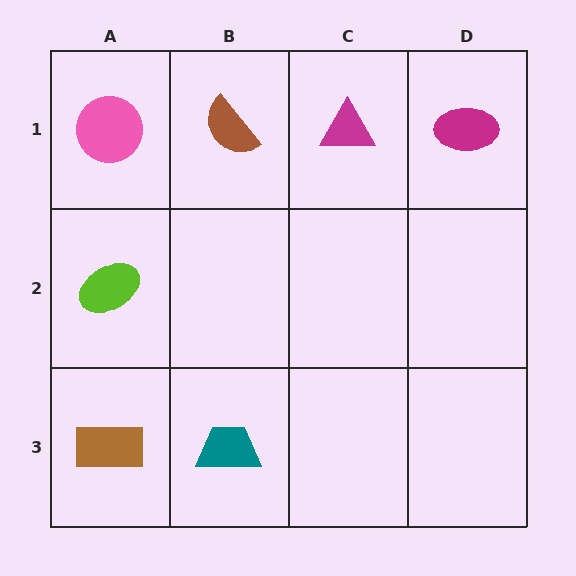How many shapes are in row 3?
2 shapes.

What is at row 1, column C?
A magenta triangle.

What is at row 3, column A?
A brown rectangle.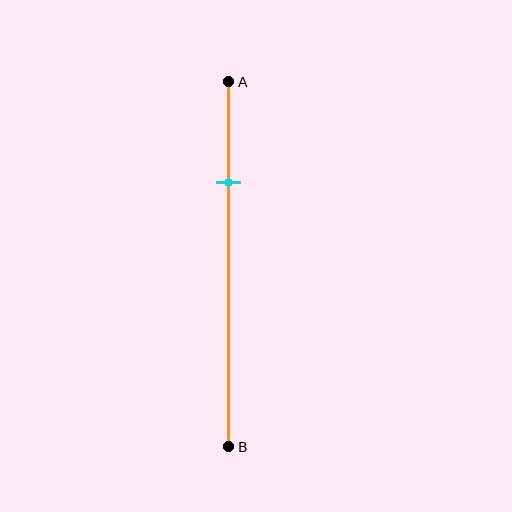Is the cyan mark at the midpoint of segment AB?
No, the mark is at about 30% from A, not at the 50% midpoint.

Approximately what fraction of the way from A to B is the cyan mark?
The cyan mark is approximately 30% of the way from A to B.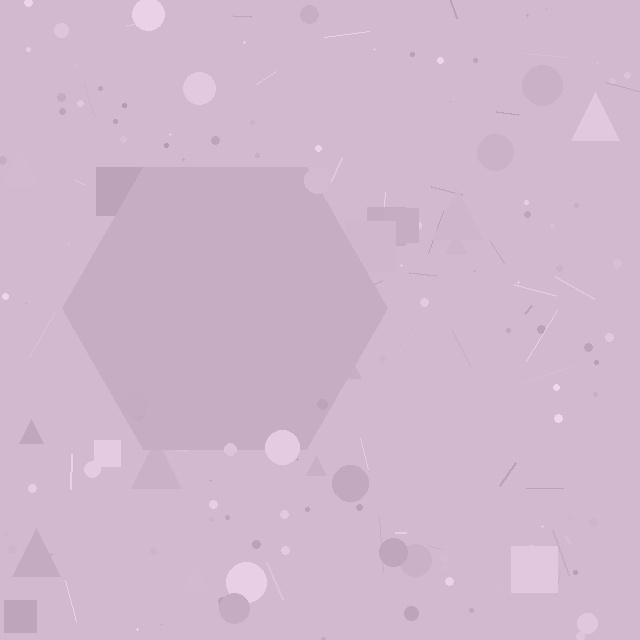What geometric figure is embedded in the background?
A hexagon is embedded in the background.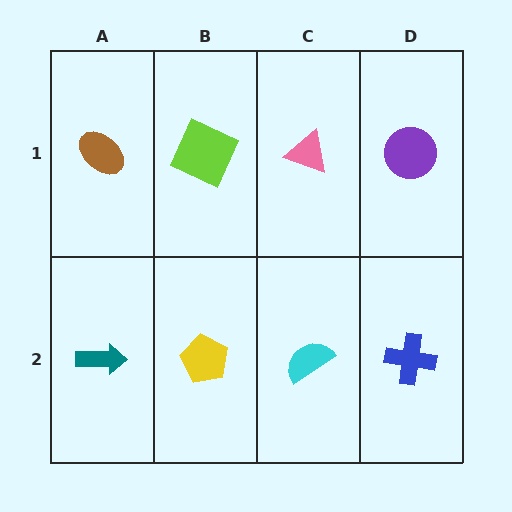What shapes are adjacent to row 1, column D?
A blue cross (row 2, column D), a pink triangle (row 1, column C).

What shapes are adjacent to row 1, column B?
A yellow pentagon (row 2, column B), a brown ellipse (row 1, column A), a pink triangle (row 1, column C).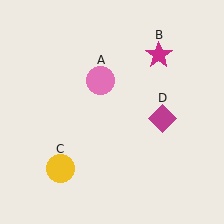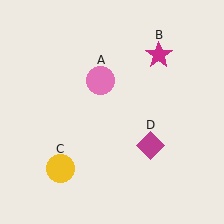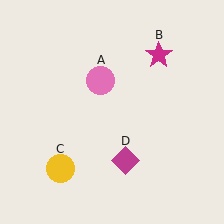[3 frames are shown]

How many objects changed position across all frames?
1 object changed position: magenta diamond (object D).